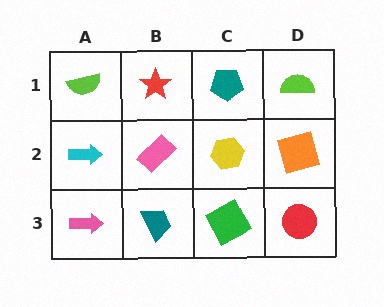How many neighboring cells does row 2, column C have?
4.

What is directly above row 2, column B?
A red star.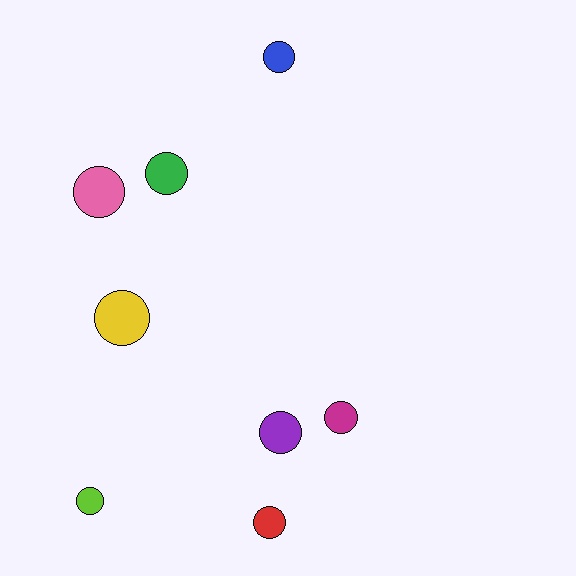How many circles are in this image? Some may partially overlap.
There are 8 circles.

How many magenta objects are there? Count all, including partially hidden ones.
There is 1 magenta object.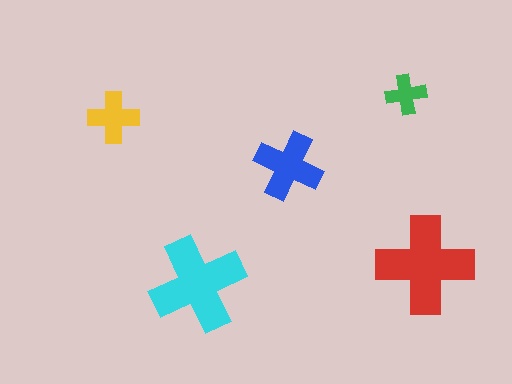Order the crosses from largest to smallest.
the red one, the cyan one, the blue one, the yellow one, the green one.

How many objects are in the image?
There are 5 objects in the image.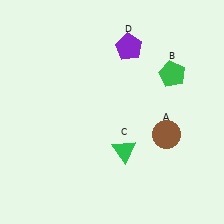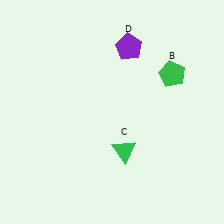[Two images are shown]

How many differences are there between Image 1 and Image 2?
There is 1 difference between the two images.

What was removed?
The brown circle (A) was removed in Image 2.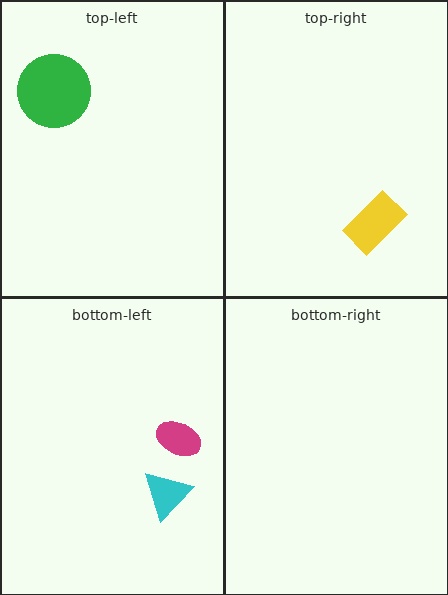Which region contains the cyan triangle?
The bottom-left region.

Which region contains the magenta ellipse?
The bottom-left region.